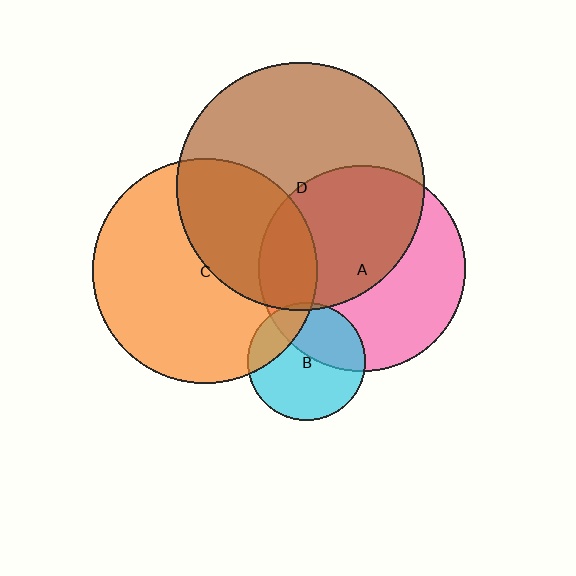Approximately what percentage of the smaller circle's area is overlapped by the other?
Approximately 5%.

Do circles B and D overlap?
Yes.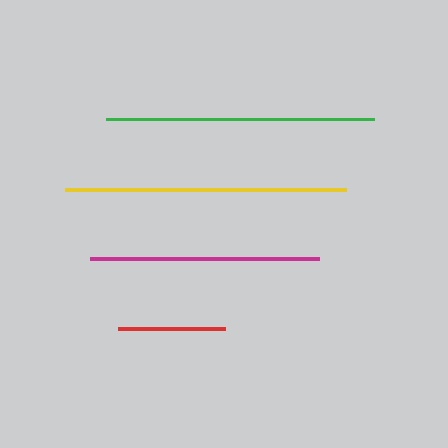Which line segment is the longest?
The yellow line is the longest at approximately 281 pixels.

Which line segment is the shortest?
The red line is the shortest at approximately 107 pixels.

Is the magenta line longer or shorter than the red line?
The magenta line is longer than the red line.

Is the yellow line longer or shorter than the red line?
The yellow line is longer than the red line.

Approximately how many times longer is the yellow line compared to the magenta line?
The yellow line is approximately 1.2 times the length of the magenta line.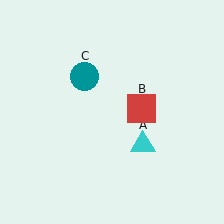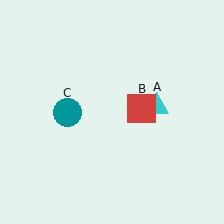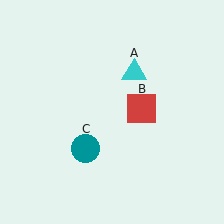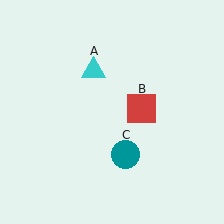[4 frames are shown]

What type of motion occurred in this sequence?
The cyan triangle (object A), teal circle (object C) rotated counterclockwise around the center of the scene.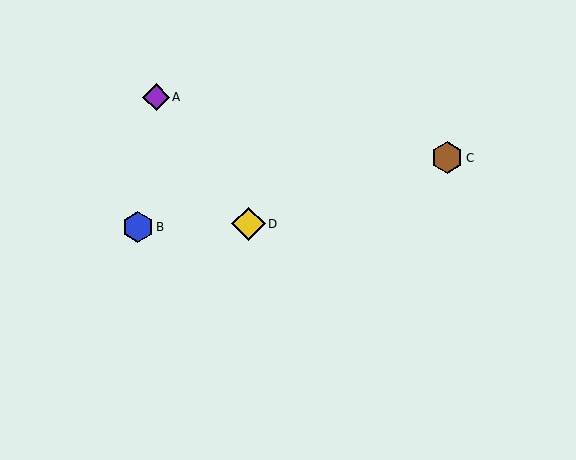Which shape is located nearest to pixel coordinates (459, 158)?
The brown hexagon (labeled C) at (447, 158) is nearest to that location.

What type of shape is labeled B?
Shape B is a blue hexagon.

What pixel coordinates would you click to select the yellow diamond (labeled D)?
Click at (249, 224) to select the yellow diamond D.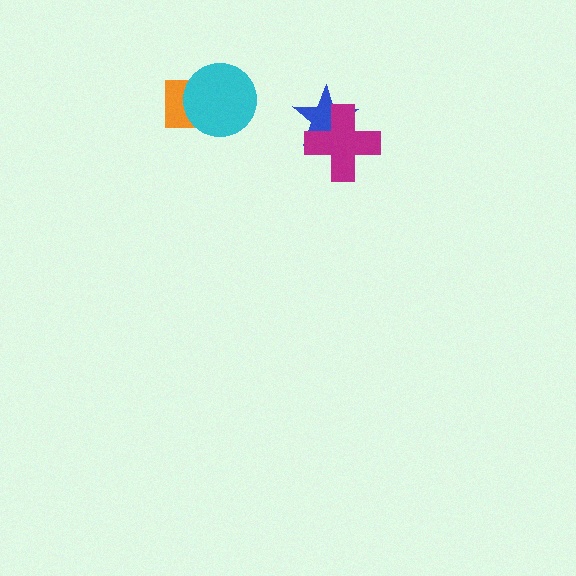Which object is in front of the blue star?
The magenta cross is in front of the blue star.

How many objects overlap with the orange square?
1 object overlaps with the orange square.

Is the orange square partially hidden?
Yes, it is partially covered by another shape.